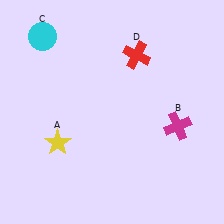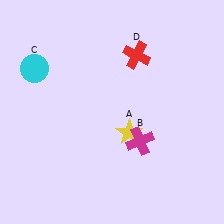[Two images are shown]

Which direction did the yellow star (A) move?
The yellow star (A) moved right.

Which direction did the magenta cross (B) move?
The magenta cross (B) moved left.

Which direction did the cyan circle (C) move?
The cyan circle (C) moved down.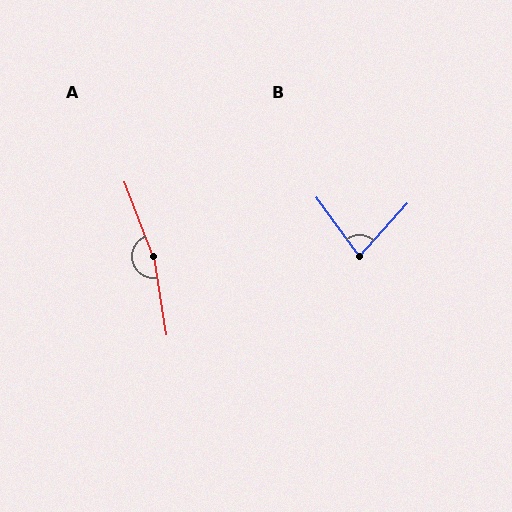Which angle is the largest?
A, at approximately 168 degrees.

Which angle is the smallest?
B, at approximately 78 degrees.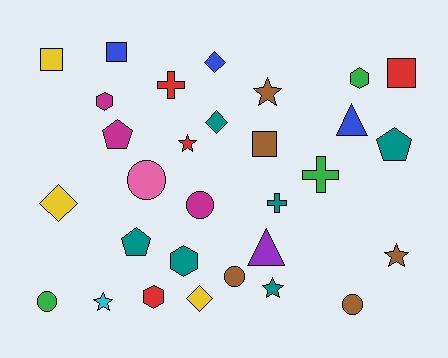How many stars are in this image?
There are 5 stars.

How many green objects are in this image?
There are 3 green objects.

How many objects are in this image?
There are 30 objects.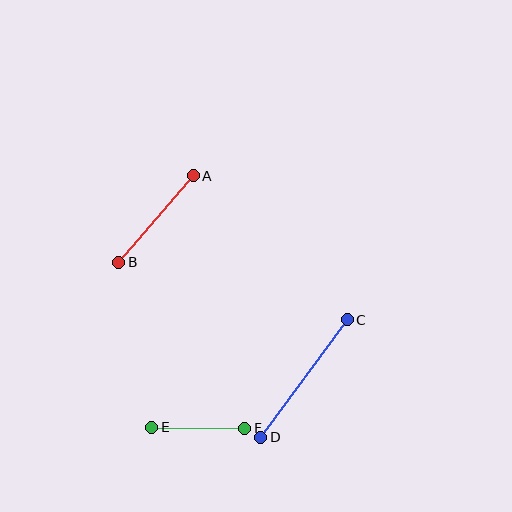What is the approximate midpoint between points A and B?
The midpoint is at approximately (156, 219) pixels.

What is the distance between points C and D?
The distance is approximately 146 pixels.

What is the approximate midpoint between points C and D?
The midpoint is at approximately (304, 378) pixels.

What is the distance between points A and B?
The distance is approximately 114 pixels.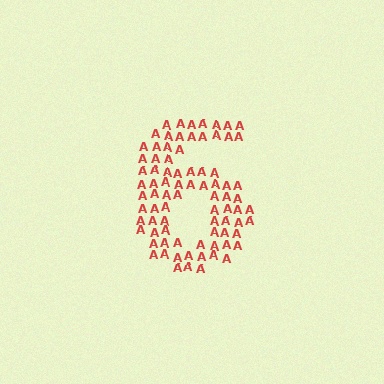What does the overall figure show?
The overall figure shows the digit 6.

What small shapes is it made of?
It is made of small letter A's.